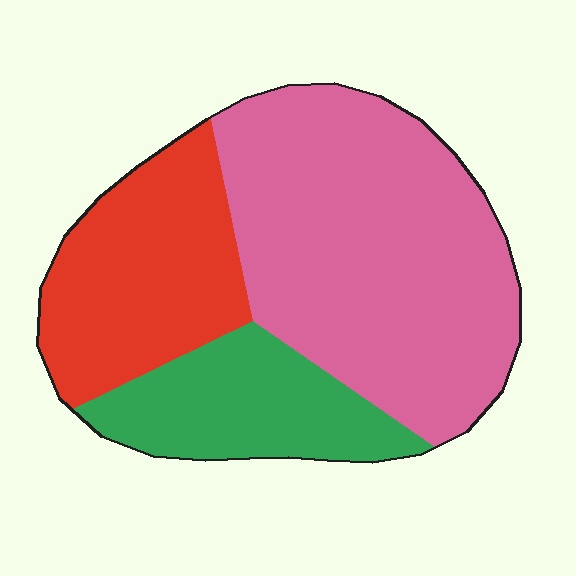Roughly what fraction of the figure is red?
Red takes up between a sixth and a third of the figure.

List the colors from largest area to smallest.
From largest to smallest: pink, red, green.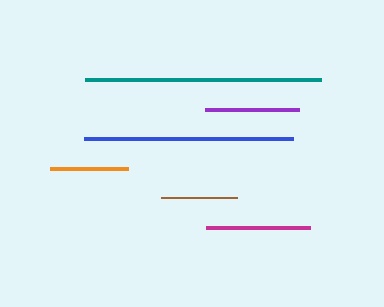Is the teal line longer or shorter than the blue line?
The teal line is longer than the blue line.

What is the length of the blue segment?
The blue segment is approximately 209 pixels long.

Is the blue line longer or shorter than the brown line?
The blue line is longer than the brown line.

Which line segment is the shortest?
The brown line is the shortest at approximately 75 pixels.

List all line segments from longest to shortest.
From longest to shortest: teal, blue, magenta, purple, orange, brown.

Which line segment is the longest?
The teal line is the longest at approximately 236 pixels.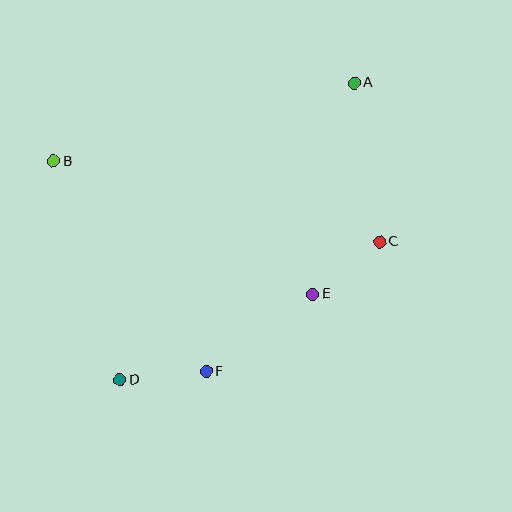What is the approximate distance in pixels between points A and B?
The distance between A and B is approximately 311 pixels.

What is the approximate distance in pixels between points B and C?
The distance between B and C is approximately 336 pixels.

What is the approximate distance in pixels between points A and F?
The distance between A and F is approximately 324 pixels.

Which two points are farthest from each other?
Points A and D are farthest from each other.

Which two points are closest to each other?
Points C and E are closest to each other.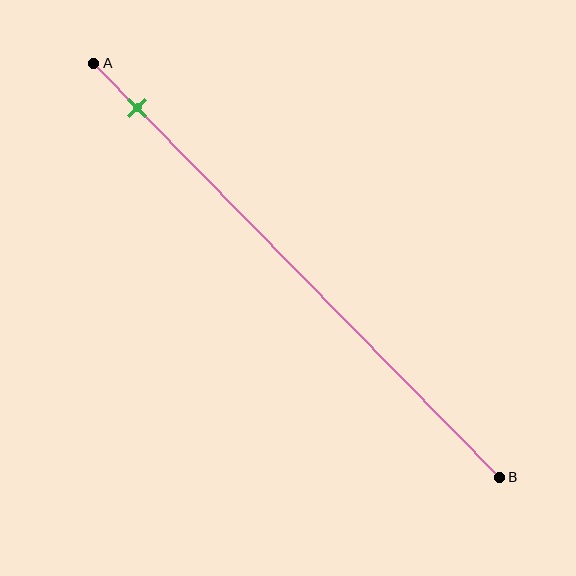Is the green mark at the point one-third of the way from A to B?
No, the mark is at about 10% from A, not at the 33% one-third point.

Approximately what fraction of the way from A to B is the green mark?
The green mark is approximately 10% of the way from A to B.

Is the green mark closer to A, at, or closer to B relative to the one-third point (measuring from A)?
The green mark is closer to point A than the one-third point of segment AB.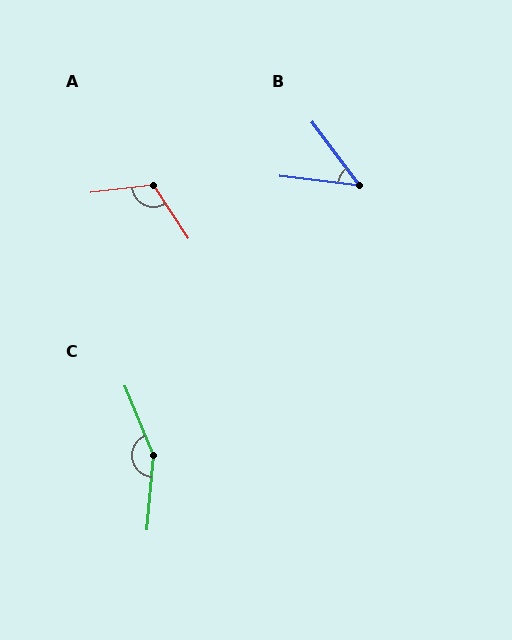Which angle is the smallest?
B, at approximately 47 degrees.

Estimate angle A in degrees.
Approximately 117 degrees.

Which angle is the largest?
C, at approximately 153 degrees.